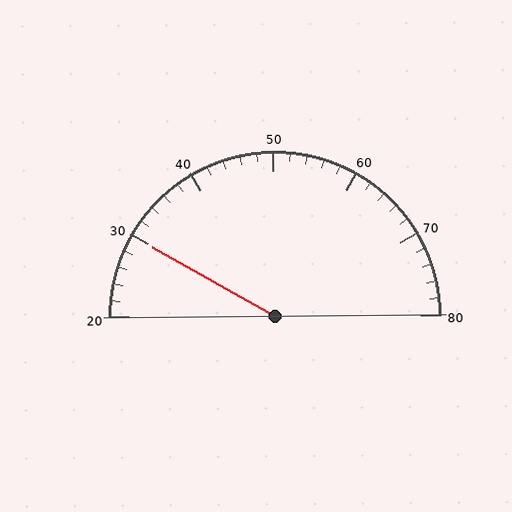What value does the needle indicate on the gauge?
The needle indicates approximately 30.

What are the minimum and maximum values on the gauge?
The gauge ranges from 20 to 80.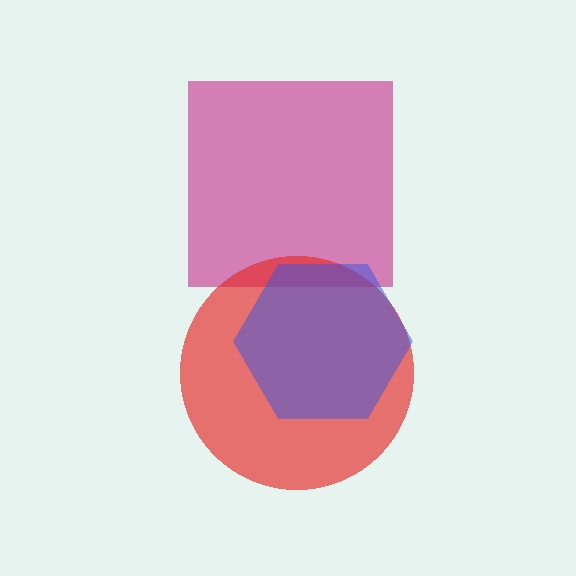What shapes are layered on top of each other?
The layered shapes are: a magenta square, a red circle, a blue hexagon.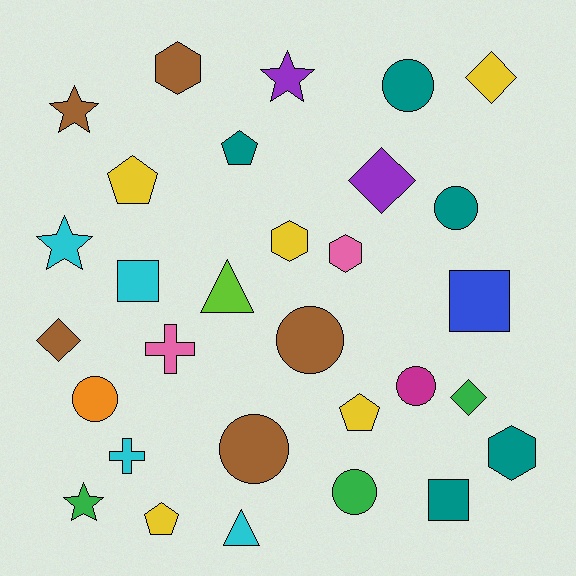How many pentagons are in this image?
There are 4 pentagons.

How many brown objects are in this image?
There are 5 brown objects.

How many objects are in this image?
There are 30 objects.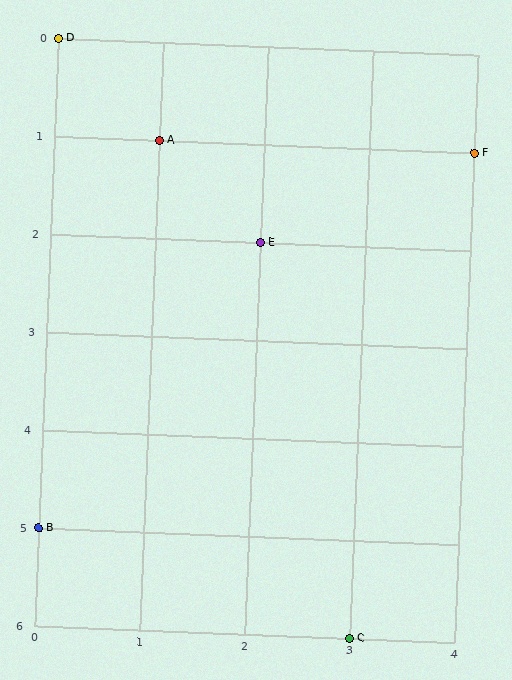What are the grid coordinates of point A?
Point A is at grid coordinates (1, 1).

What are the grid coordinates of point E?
Point E is at grid coordinates (2, 2).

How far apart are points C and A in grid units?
Points C and A are 2 columns and 5 rows apart (about 5.4 grid units diagonally).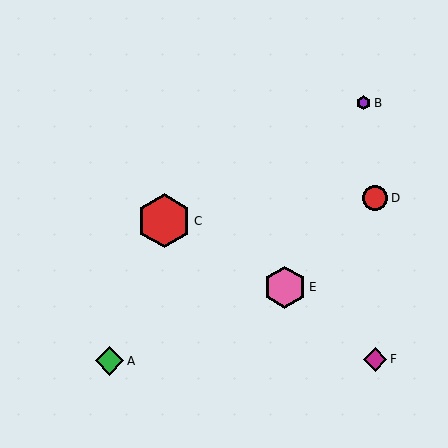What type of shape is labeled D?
Shape D is a red circle.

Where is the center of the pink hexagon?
The center of the pink hexagon is at (285, 287).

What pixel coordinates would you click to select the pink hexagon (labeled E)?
Click at (285, 287) to select the pink hexagon E.